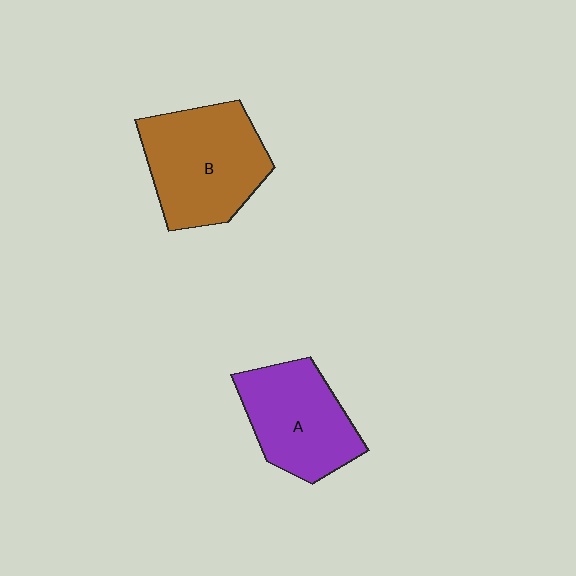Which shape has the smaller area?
Shape A (purple).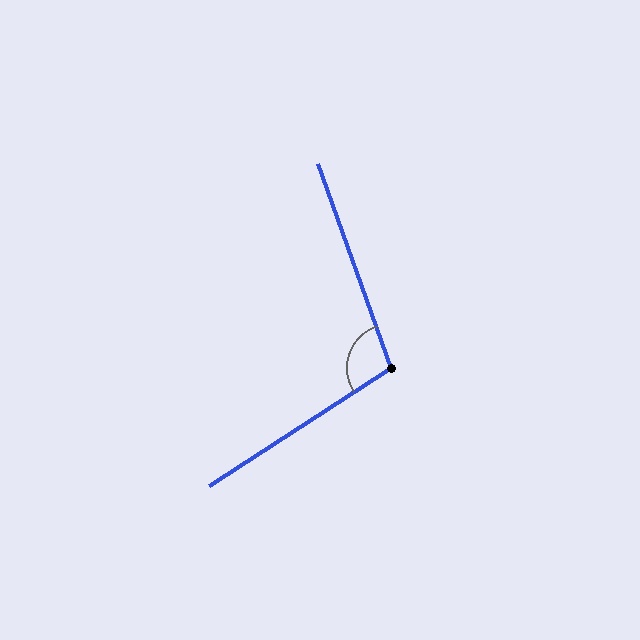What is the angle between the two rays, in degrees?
Approximately 103 degrees.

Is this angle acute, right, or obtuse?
It is obtuse.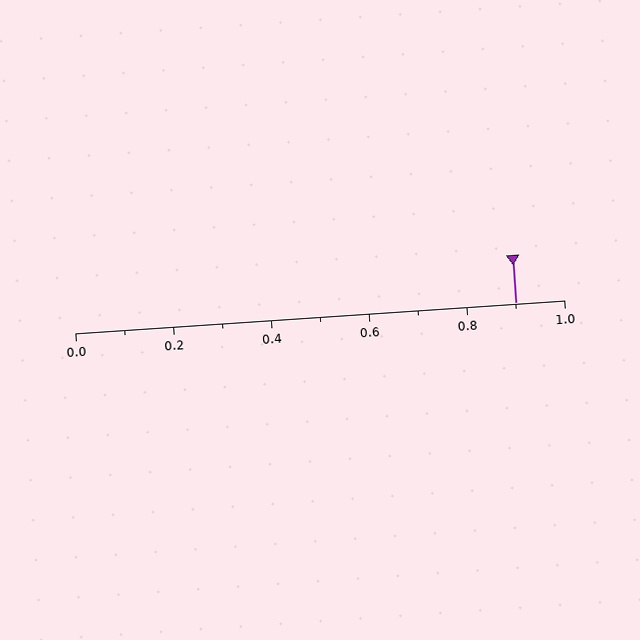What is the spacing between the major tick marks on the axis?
The major ticks are spaced 0.2 apart.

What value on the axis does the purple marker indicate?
The marker indicates approximately 0.9.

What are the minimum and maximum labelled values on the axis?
The axis runs from 0.0 to 1.0.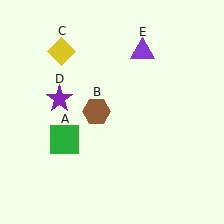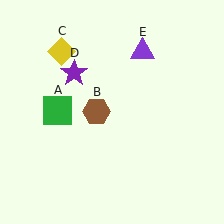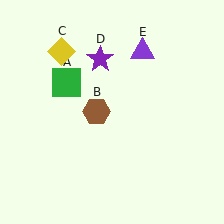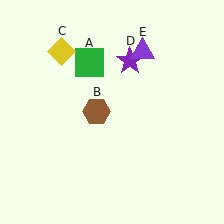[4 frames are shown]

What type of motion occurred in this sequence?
The green square (object A), purple star (object D) rotated clockwise around the center of the scene.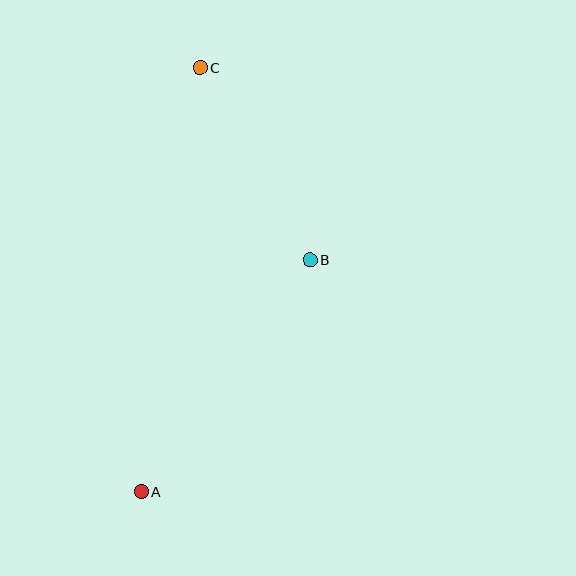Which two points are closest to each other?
Points B and C are closest to each other.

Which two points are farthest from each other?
Points A and C are farthest from each other.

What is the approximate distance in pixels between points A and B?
The distance between A and B is approximately 287 pixels.